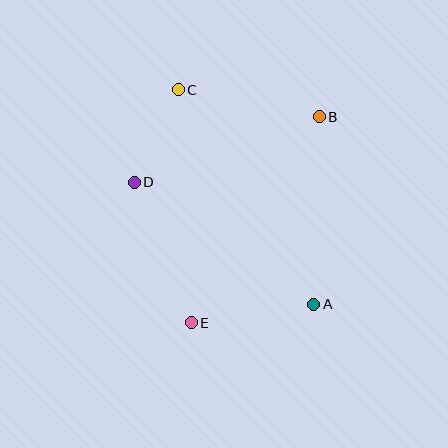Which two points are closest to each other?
Points C and D are closest to each other.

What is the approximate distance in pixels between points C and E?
The distance between C and E is approximately 234 pixels.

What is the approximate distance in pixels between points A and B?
The distance between A and B is approximately 188 pixels.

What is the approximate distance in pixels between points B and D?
The distance between B and D is approximately 196 pixels.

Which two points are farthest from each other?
Points A and C are farthest from each other.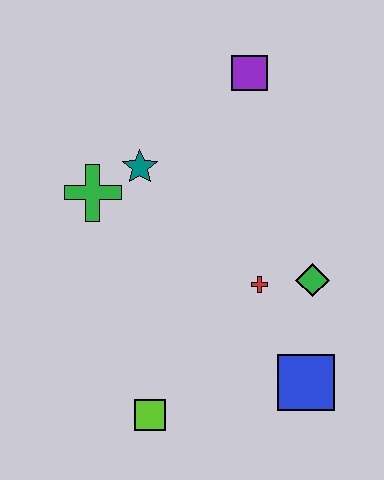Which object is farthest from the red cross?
The purple square is farthest from the red cross.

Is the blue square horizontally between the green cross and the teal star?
No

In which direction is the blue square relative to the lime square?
The blue square is to the right of the lime square.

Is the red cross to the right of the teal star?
Yes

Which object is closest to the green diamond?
The red cross is closest to the green diamond.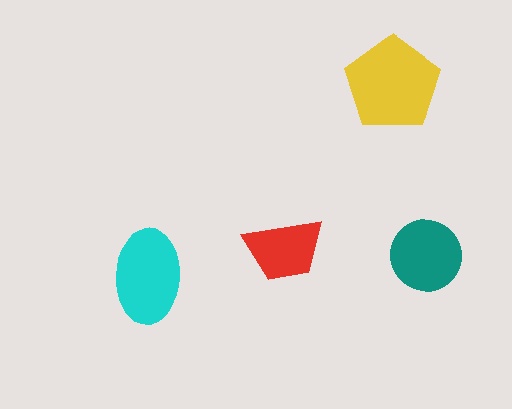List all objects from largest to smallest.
The yellow pentagon, the cyan ellipse, the teal circle, the red trapezoid.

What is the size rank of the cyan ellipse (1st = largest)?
2nd.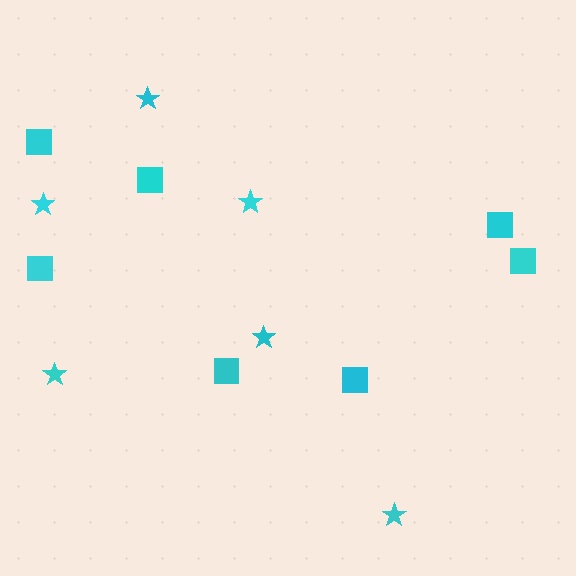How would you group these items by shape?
There are 2 groups: one group of squares (7) and one group of stars (6).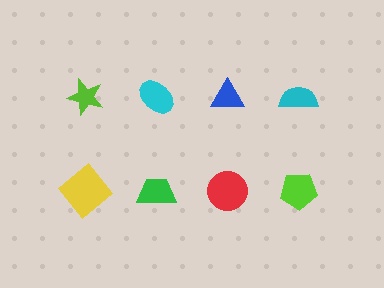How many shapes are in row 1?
4 shapes.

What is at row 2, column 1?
A yellow diamond.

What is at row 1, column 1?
A lime star.